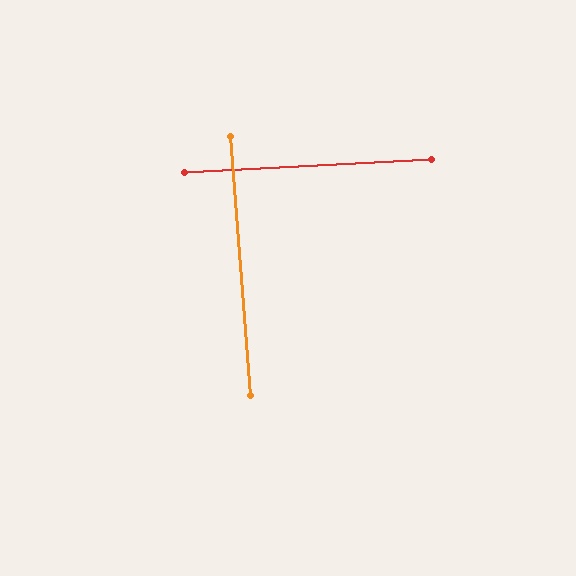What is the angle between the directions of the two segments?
Approximately 89 degrees.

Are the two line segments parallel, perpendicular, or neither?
Perpendicular — they meet at approximately 89°.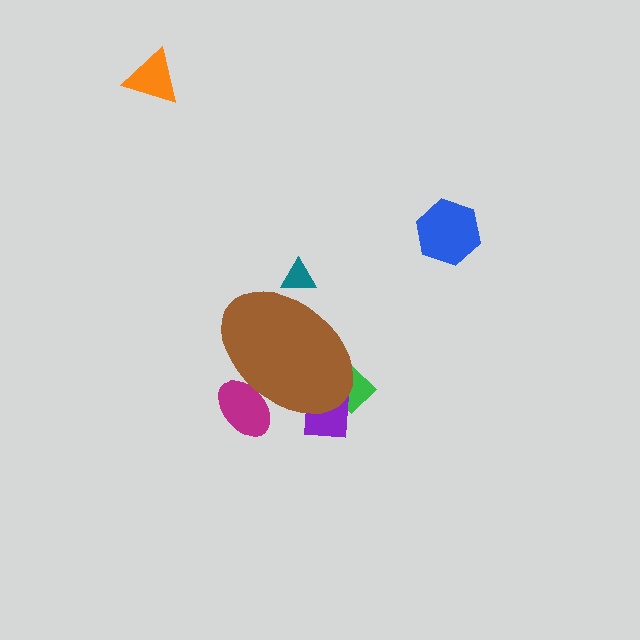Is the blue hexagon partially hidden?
No, the blue hexagon is fully visible.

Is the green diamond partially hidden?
Yes, the green diamond is partially hidden behind the brown ellipse.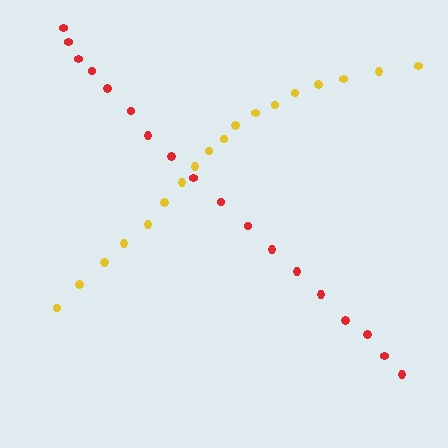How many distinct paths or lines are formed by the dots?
There are 2 distinct paths.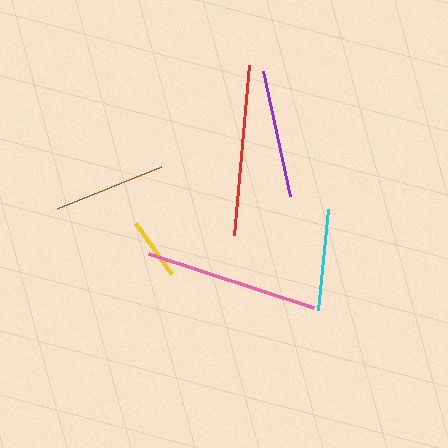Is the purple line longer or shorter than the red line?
The red line is longer than the purple line.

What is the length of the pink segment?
The pink segment is approximately 173 pixels long.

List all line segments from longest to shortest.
From longest to shortest: pink, red, purple, brown, cyan, yellow.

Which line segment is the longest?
The pink line is the longest at approximately 173 pixels.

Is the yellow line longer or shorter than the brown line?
The brown line is longer than the yellow line.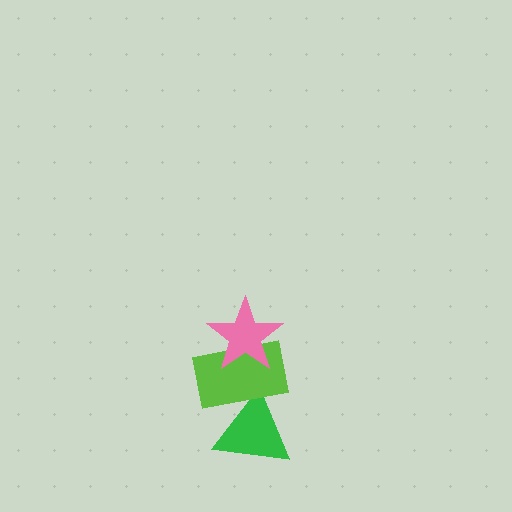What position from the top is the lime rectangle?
The lime rectangle is 2nd from the top.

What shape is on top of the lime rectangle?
The pink star is on top of the lime rectangle.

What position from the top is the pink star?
The pink star is 1st from the top.